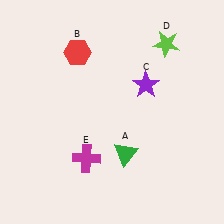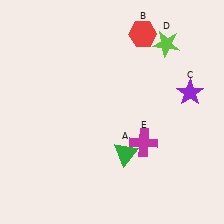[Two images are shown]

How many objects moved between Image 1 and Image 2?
3 objects moved between the two images.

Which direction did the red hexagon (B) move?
The red hexagon (B) moved right.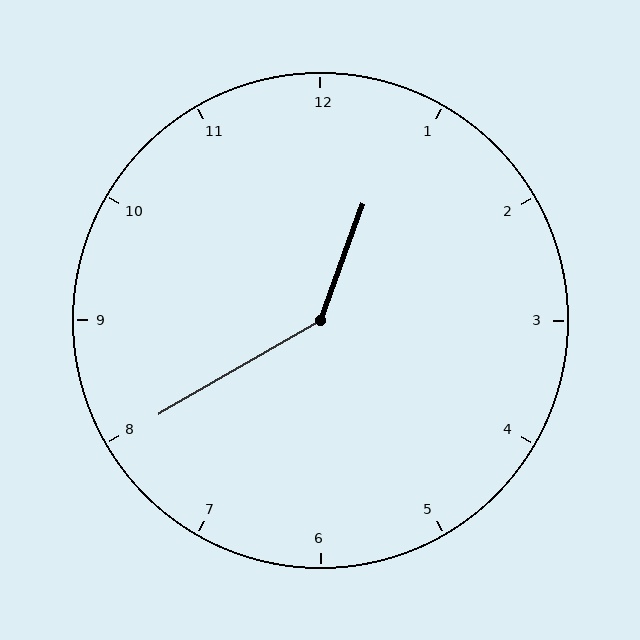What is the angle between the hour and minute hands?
Approximately 140 degrees.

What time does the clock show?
12:40.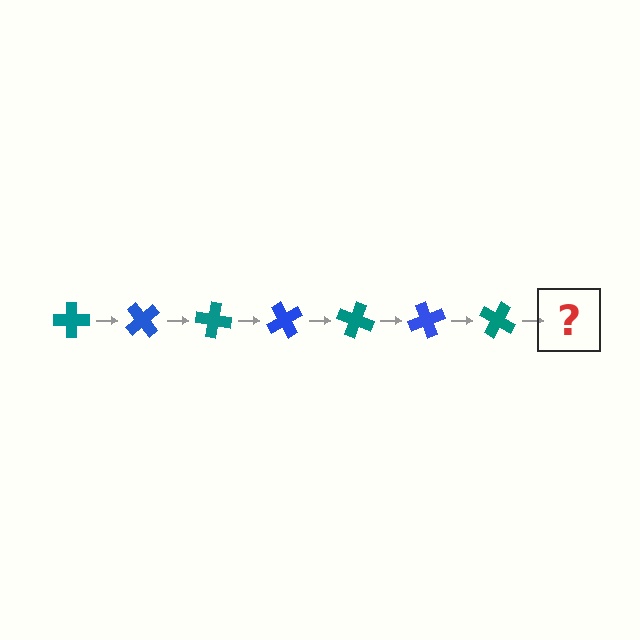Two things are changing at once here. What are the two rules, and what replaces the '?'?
The two rules are that it rotates 50 degrees each step and the color cycles through teal and blue. The '?' should be a blue cross, rotated 350 degrees from the start.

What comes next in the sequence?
The next element should be a blue cross, rotated 350 degrees from the start.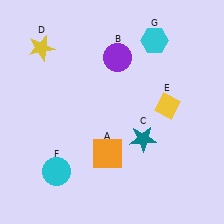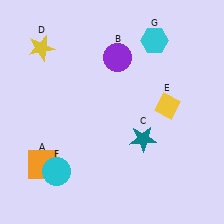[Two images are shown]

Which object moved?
The orange square (A) moved left.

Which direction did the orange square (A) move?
The orange square (A) moved left.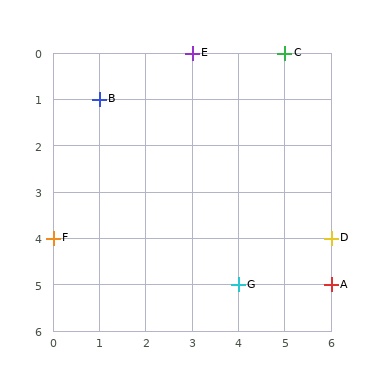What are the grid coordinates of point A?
Point A is at grid coordinates (6, 5).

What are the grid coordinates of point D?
Point D is at grid coordinates (6, 4).